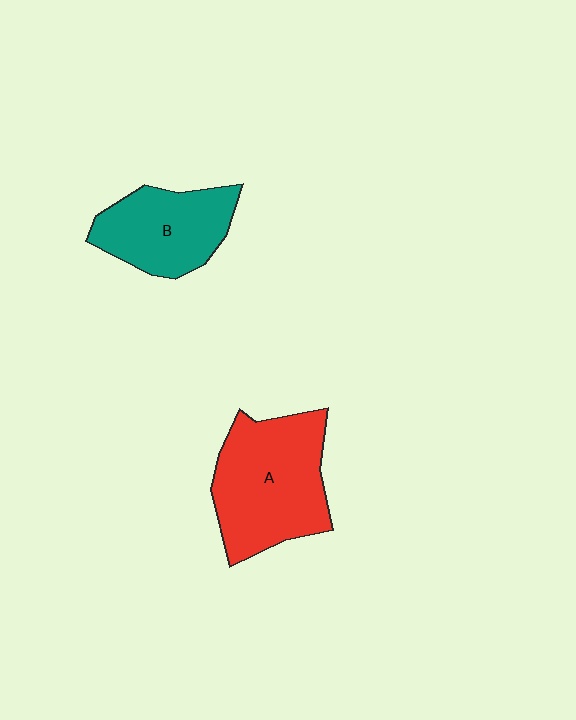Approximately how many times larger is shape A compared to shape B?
Approximately 1.4 times.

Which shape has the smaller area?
Shape B (teal).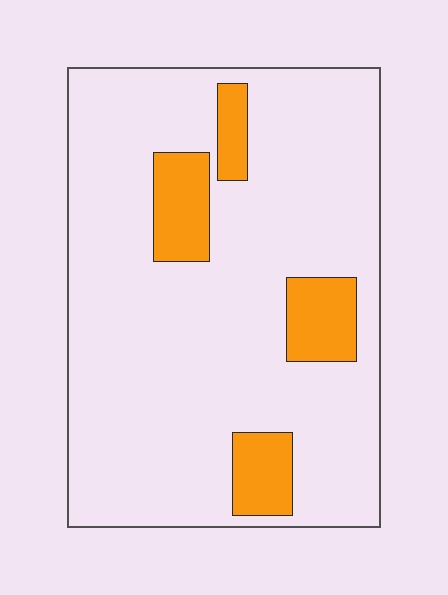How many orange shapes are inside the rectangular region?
4.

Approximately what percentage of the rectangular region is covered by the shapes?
Approximately 15%.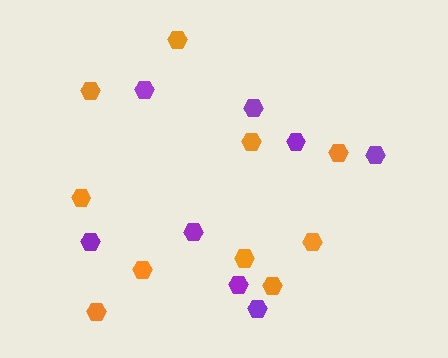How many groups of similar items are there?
There are 2 groups: one group of purple hexagons (8) and one group of orange hexagons (10).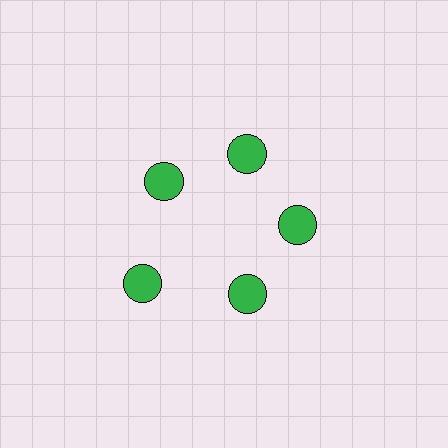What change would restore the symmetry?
The symmetry would be restored by moving it inward, back onto the ring so that all 5 circles sit at equal angles and equal distance from the center.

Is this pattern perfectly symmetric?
No. The 5 green circles are arranged in a ring, but one element near the 8 o'clock position is pushed outward from the center, breaking the 5-fold rotational symmetry.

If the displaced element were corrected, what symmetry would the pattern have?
It would have 5-fold rotational symmetry — the pattern would map onto itself every 72 degrees.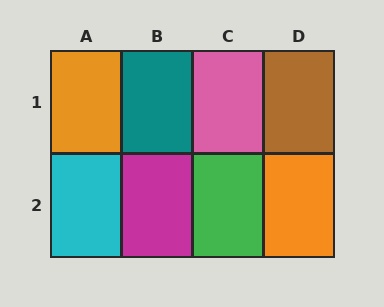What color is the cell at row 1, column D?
Brown.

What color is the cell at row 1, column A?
Orange.